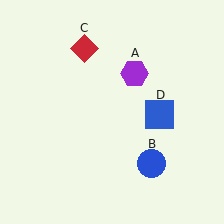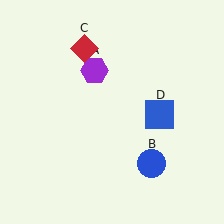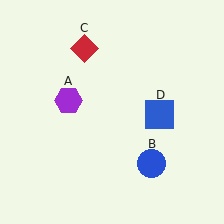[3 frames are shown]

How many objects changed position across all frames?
1 object changed position: purple hexagon (object A).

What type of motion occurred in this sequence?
The purple hexagon (object A) rotated counterclockwise around the center of the scene.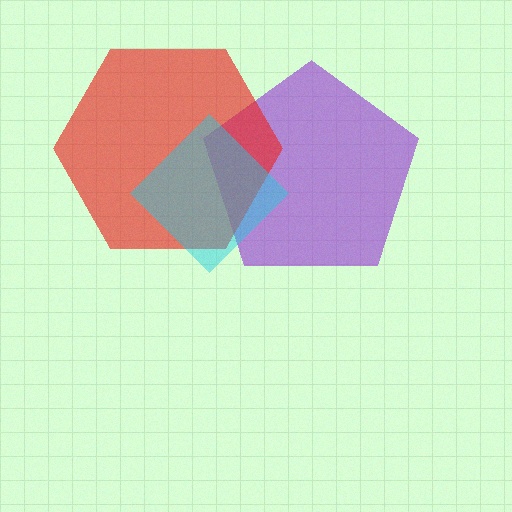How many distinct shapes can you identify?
There are 3 distinct shapes: a purple pentagon, a red hexagon, a cyan diamond.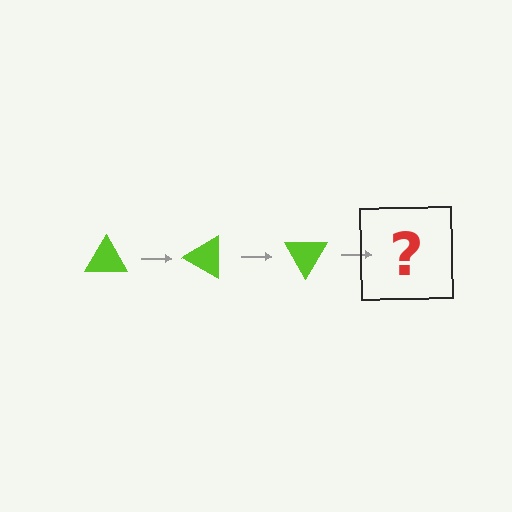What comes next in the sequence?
The next element should be a lime triangle rotated 90 degrees.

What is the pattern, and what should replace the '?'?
The pattern is that the triangle rotates 30 degrees each step. The '?' should be a lime triangle rotated 90 degrees.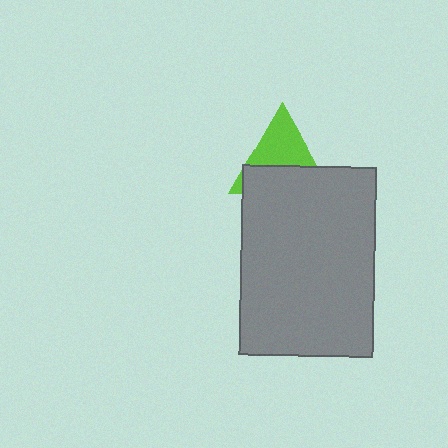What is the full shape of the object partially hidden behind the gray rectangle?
The partially hidden object is a lime triangle.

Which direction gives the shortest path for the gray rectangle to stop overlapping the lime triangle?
Moving down gives the shortest separation.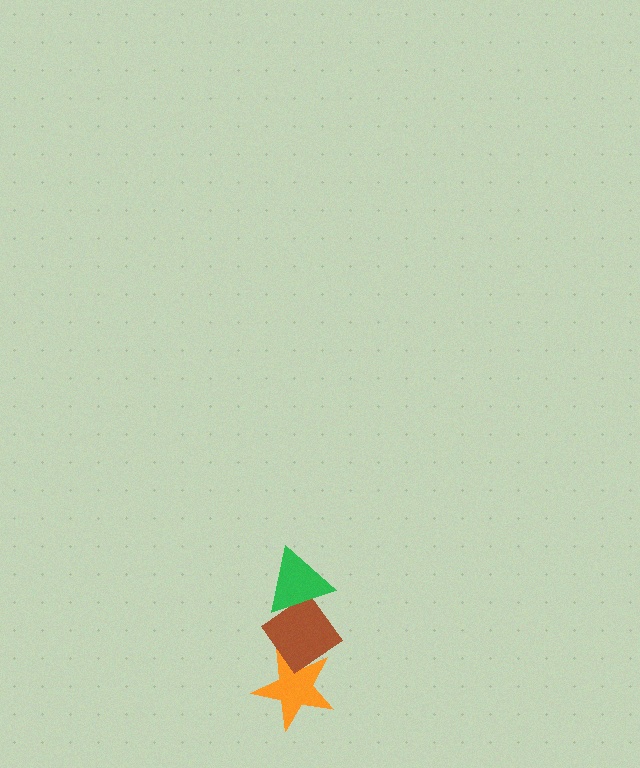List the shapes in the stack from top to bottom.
From top to bottom: the green triangle, the brown diamond, the orange star.